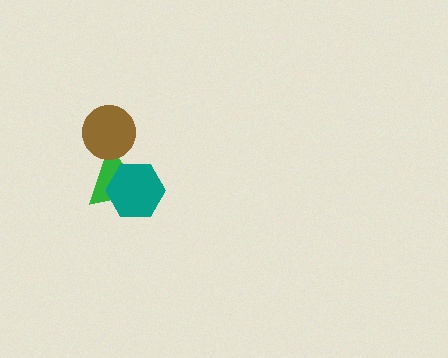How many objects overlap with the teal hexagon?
1 object overlaps with the teal hexagon.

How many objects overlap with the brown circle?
1 object overlaps with the brown circle.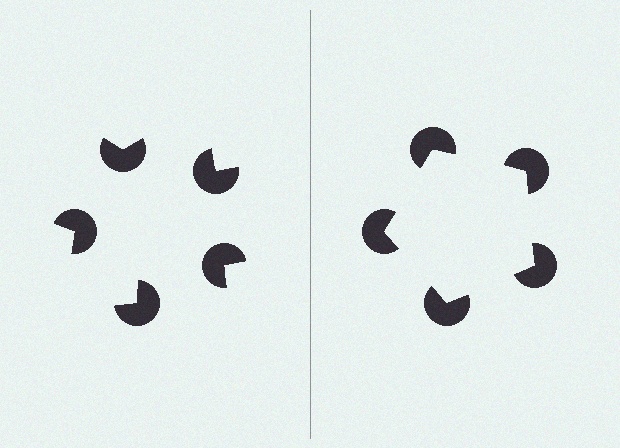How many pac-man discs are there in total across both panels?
10 — 5 on each side.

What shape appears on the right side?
An illusory pentagon.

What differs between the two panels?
The pac-man discs are positioned identically on both sides; only the wedge orientations differ. On the right they align to a pentagon; on the left they are misaligned.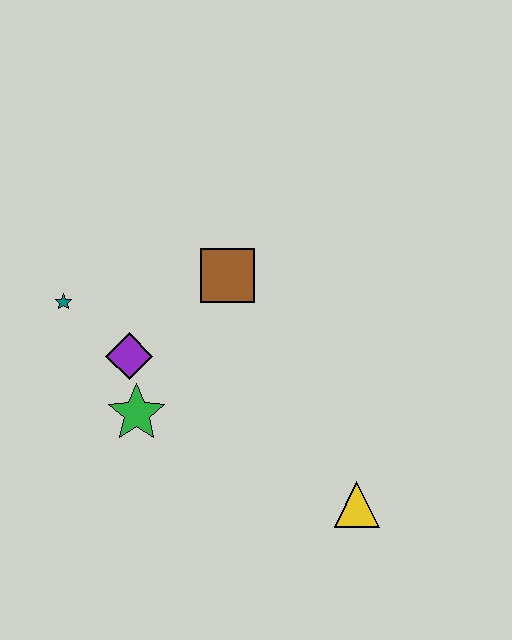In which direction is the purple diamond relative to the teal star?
The purple diamond is to the right of the teal star.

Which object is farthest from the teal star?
The yellow triangle is farthest from the teal star.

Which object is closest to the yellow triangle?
The green star is closest to the yellow triangle.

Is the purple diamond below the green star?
No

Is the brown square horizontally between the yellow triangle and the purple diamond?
Yes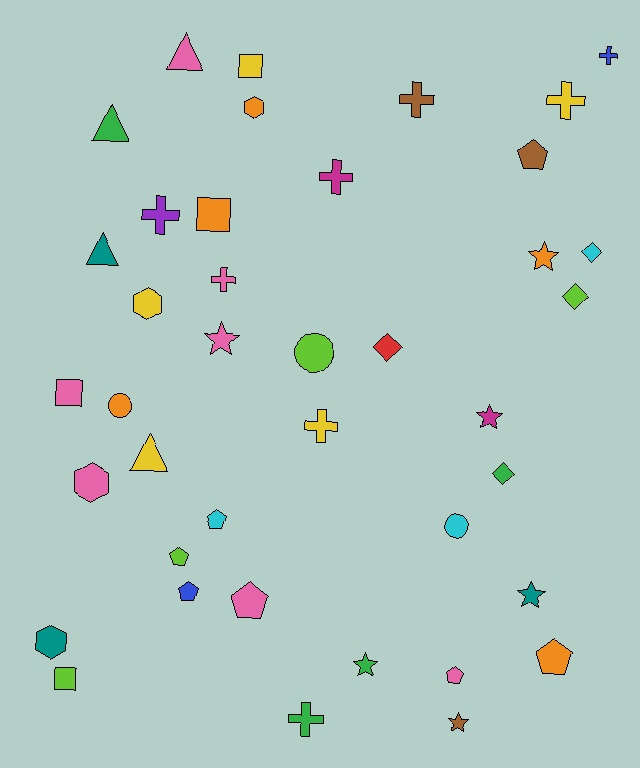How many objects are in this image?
There are 40 objects.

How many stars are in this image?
There are 6 stars.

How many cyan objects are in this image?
There are 3 cyan objects.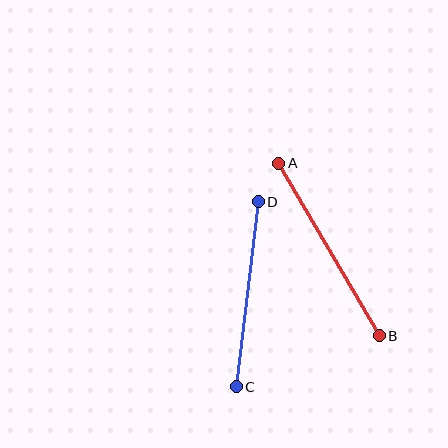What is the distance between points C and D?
The distance is approximately 187 pixels.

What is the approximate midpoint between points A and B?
The midpoint is at approximately (329, 249) pixels.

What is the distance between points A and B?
The distance is approximately 200 pixels.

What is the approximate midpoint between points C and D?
The midpoint is at approximately (247, 294) pixels.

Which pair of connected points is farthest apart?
Points A and B are farthest apart.